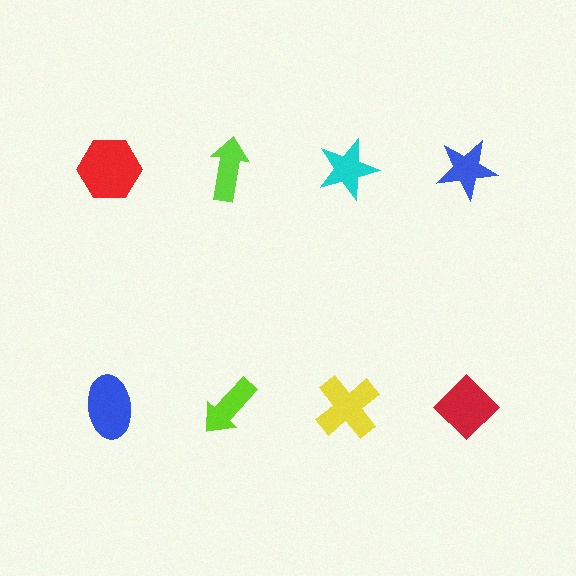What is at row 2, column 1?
A blue ellipse.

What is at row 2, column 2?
A lime arrow.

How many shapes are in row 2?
4 shapes.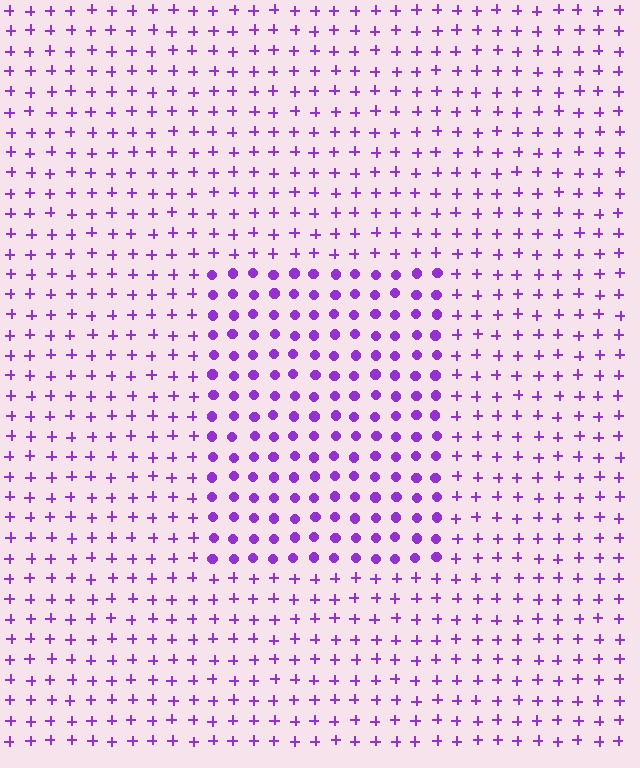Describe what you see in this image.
The image is filled with small purple elements arranged in a uniform grid. A rectangle-shaped region contains circles, while the surrounding area contains plus signs. The boundary is defined purely by the change in element shape.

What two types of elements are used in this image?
The image uses circles inside the rectangle region and plus signs outside it.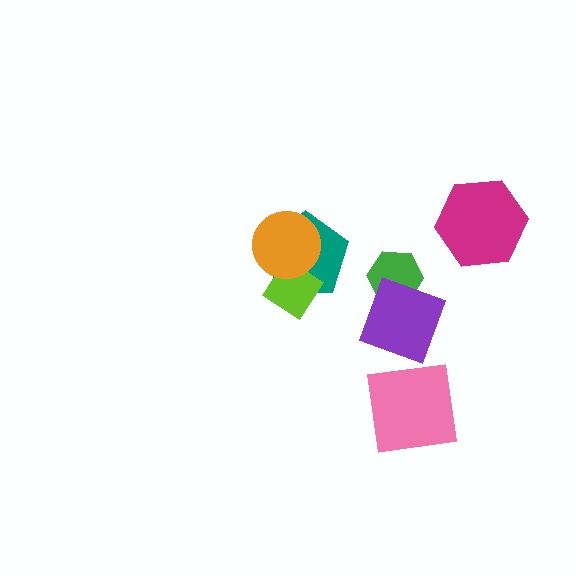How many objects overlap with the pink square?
0 objects overlap with the pink square.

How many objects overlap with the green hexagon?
1 object overlaps with the green hexagon.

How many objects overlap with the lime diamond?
2 objects overlap with the lime diamond.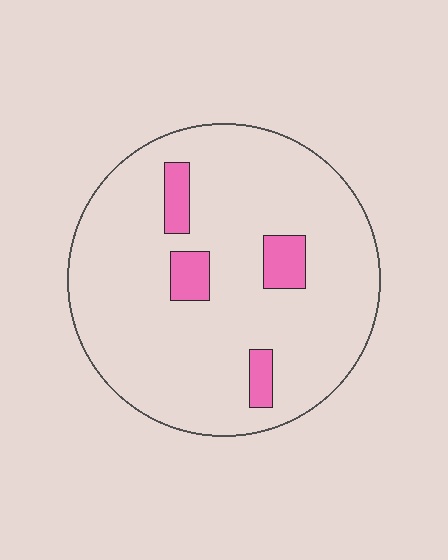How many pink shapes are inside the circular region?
4.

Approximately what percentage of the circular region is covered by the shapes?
Approximately 10%.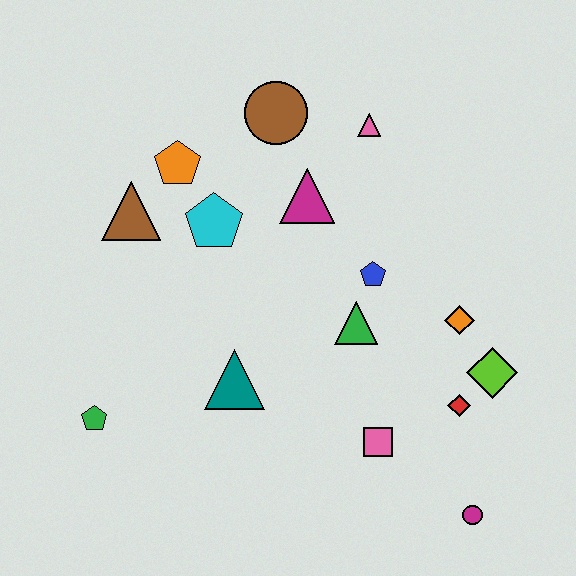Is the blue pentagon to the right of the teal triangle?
Yes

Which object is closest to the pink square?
The red diamond is closest to the pink square.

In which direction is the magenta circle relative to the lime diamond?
The magenta circle is below the lime diamond.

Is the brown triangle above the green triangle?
Yes